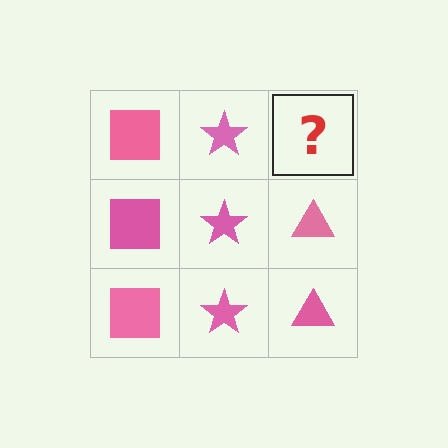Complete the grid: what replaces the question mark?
The question mark should be replaced with a pink triangle.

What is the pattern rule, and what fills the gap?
The rule is that each column has a consistent shape. The gap should be filled with a pink triangle.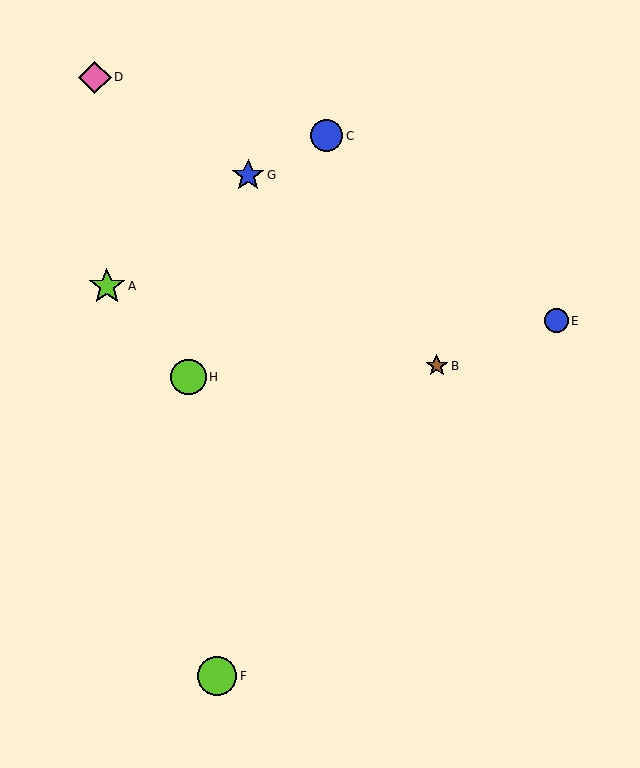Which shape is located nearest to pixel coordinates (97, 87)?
The pink diamond (labeled D) at (95, 77) is nearest to that location.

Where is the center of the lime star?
The center of the lime star is at (107, 286).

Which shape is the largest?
The lime circle (labeled F) is the largest.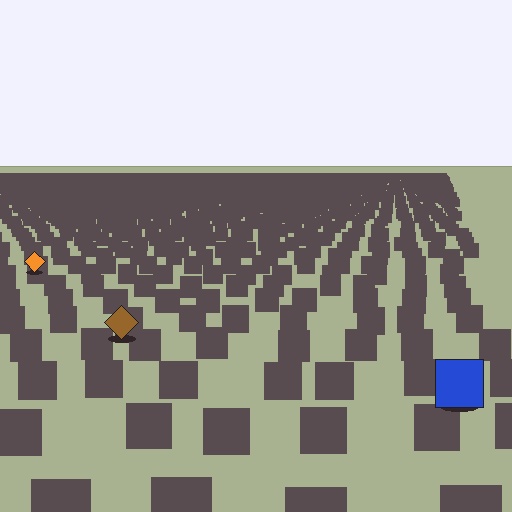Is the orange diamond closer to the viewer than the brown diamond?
No. The brown diamond is closer — you can tell from the texture gradient: the ground texture is coarser near it.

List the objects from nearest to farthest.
From nearest to farthest: the blue square, the brown diamond, the orange diamond.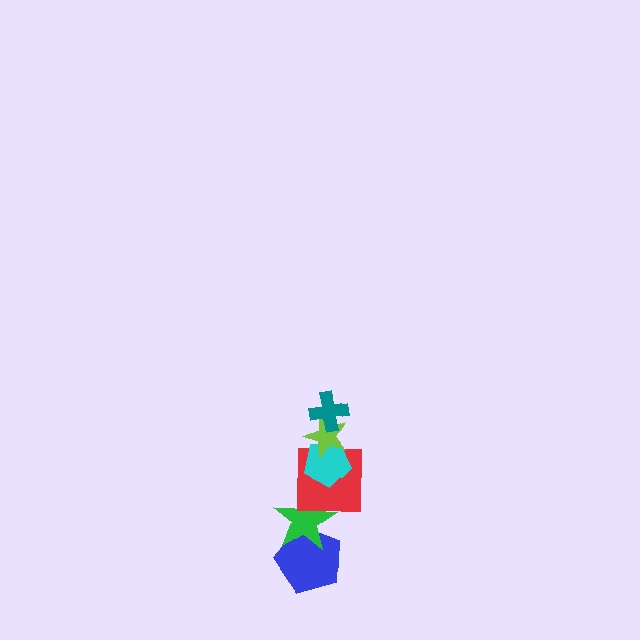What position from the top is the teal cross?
The teal cross is 1st from the top.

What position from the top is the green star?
The green star is 5th from the top.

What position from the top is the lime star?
The lime star is 2nd from the top.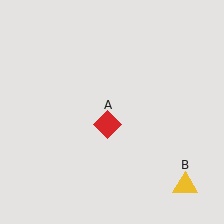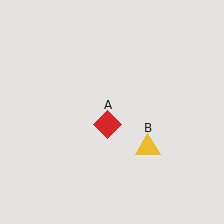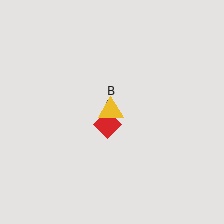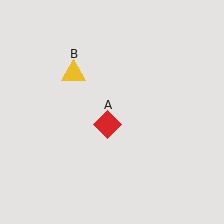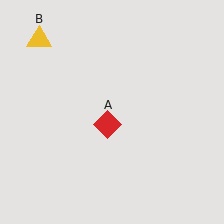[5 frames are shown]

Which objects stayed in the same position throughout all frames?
Red diamond (object A) remained stationary.